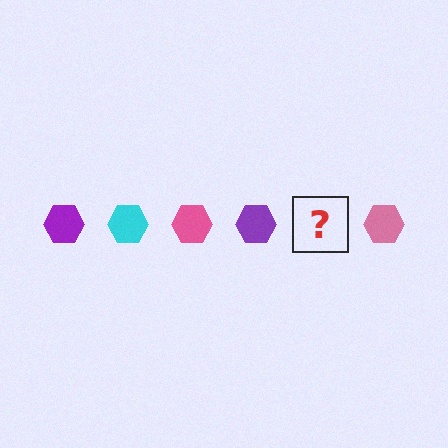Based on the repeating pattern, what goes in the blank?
The blank should be a cyan hexagon.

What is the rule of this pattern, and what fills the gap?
The rule is that the pattern cycles through purple, cyan, pink hexagons. The gap should be filled with a cyan hexagon.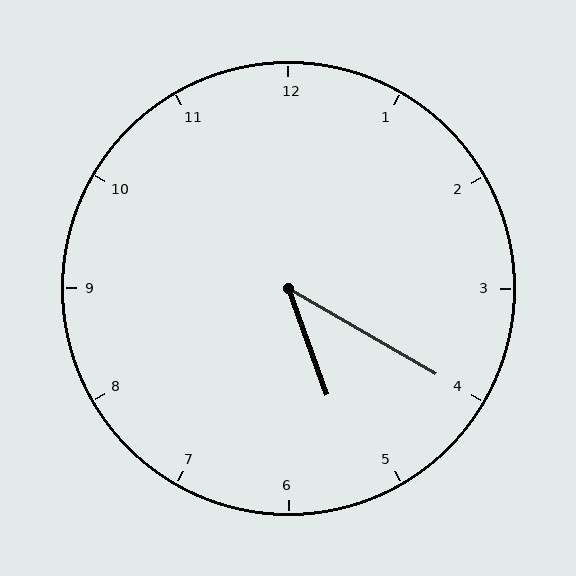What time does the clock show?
5:20.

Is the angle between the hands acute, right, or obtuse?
It is acute.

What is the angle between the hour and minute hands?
Approximately 40 degrees.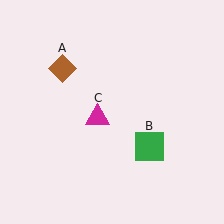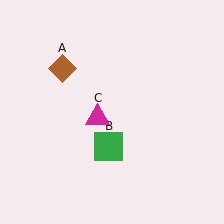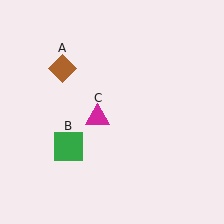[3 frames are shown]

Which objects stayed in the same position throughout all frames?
Brown diamond (object A) and magenta triangle (object C) remained stationary.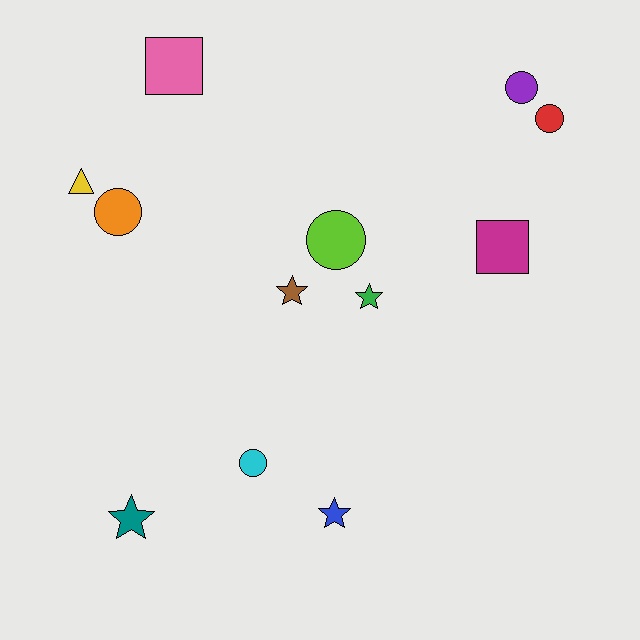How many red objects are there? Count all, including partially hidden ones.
There is 1 red object.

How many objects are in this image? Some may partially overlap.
There are 12 objects.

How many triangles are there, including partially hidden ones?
There is 1 triangle.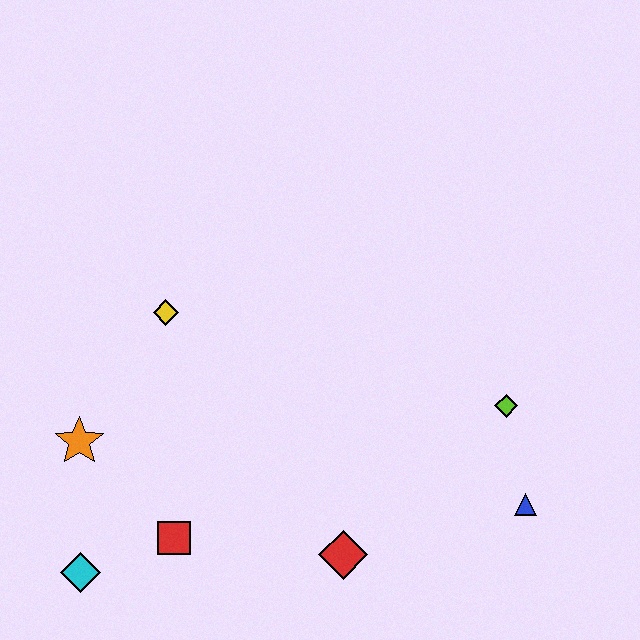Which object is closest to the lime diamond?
The blue triangle is closest to the lime diamond.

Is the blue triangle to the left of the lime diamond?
No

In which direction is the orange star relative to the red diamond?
The orange star is to the left of the red diamond.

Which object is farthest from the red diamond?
The yellow diamond is farthest from the red diamond.